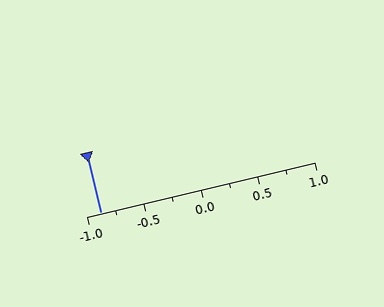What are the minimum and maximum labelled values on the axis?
The axis runs from -1.0 to 1.0.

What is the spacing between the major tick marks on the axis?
The major ticks are spaced 0.5 apart.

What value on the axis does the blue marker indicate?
The marker indicates approximately -0.88.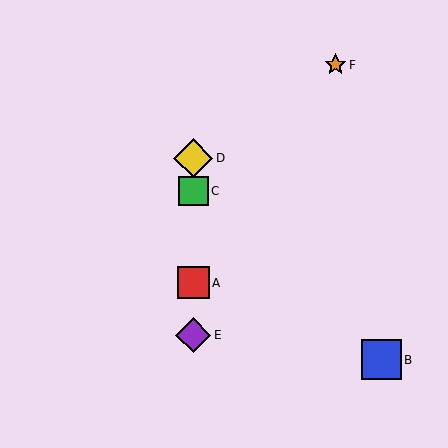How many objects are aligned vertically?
4 objects (A, C, D, E) are aligned vertically.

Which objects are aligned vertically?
Objects A, C, D, E are aligned vertically.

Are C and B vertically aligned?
No, C is at x≈193 and B is at x≈381.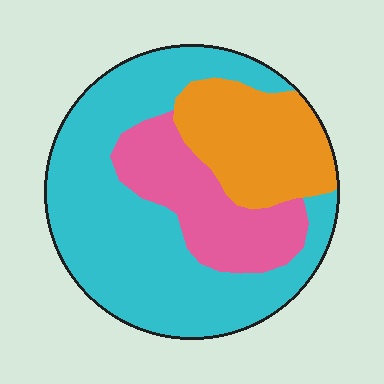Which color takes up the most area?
Cyan, at roughly 55%.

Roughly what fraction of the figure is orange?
Orange covers 22% of the figure.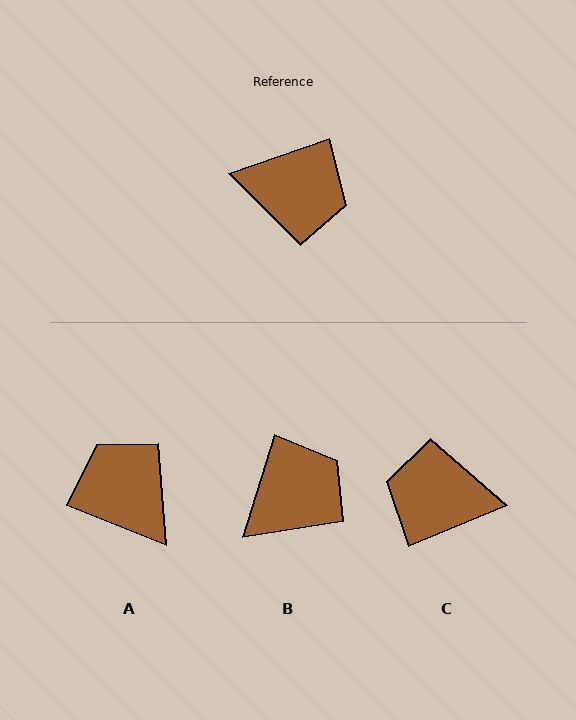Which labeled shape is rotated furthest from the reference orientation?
C, about 176 degrees away.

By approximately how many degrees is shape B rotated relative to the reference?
Approximately 54 degrees counter-clockwise.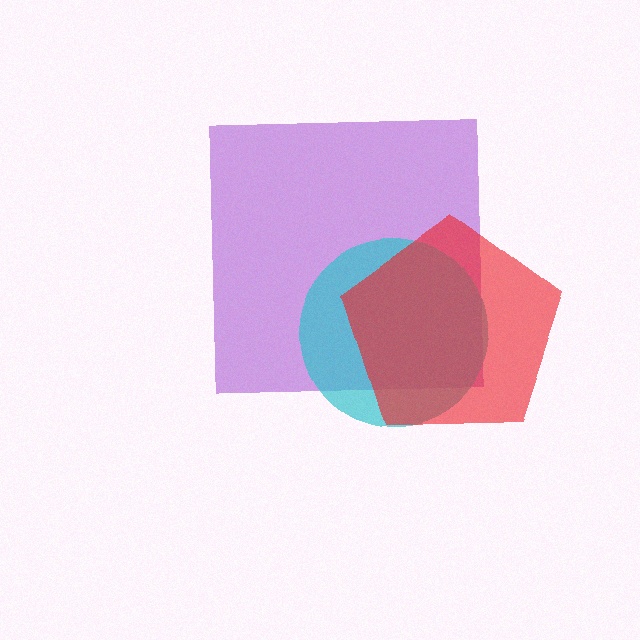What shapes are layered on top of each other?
The layered shapes are: a purple square, a cyan circle, a red pentagon.